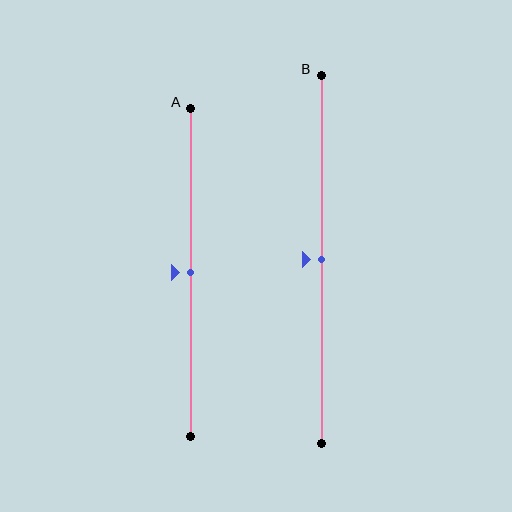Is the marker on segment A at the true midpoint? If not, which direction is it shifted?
Yes, the marker on segment A is at the true midpoint.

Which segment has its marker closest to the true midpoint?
Segment A has its marker closest to the true midpoint.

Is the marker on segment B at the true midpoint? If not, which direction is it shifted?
Yes, the marker on segment B is at the true midpoint.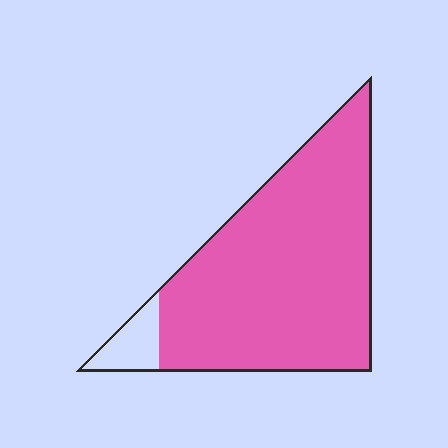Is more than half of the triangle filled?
Yes.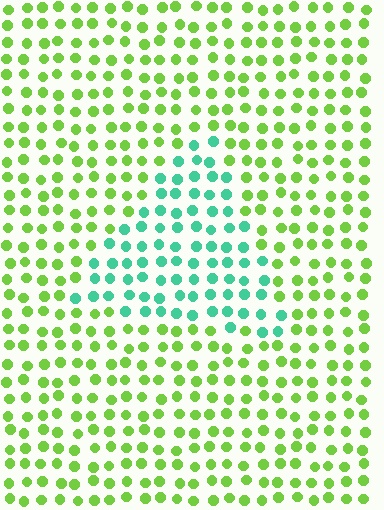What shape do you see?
I see a triangle.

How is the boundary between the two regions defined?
The boundary is defined purely by a slight shift in hue (about 60 degrees). Spacing, size, and orientation are identical on both sides.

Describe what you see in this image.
The image is filled with small lime elements in a uniform arrangement. A triangle-shaped region is visible where the elements are tinted to a slightly different hue, forming a subtle color boundary.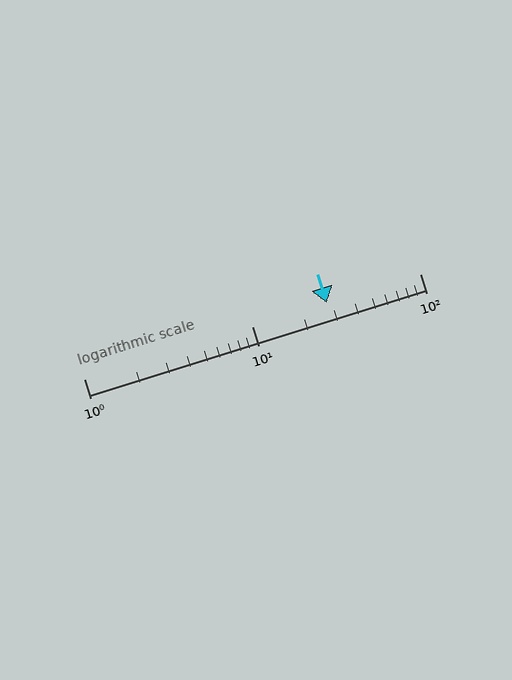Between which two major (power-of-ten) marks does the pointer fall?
The pointer is between 10 and 100.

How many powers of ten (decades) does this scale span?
The scale spans 2 decades, from 1 to 100.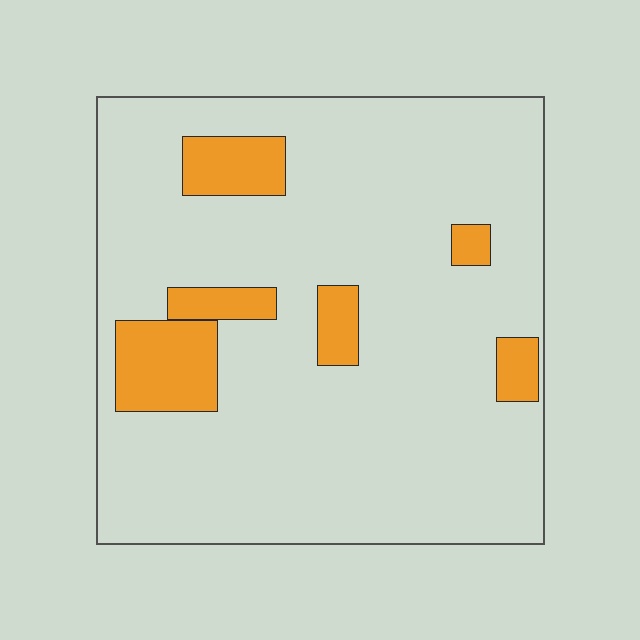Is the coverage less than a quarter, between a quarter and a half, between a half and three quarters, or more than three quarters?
Less than a quarter.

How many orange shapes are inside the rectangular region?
6.